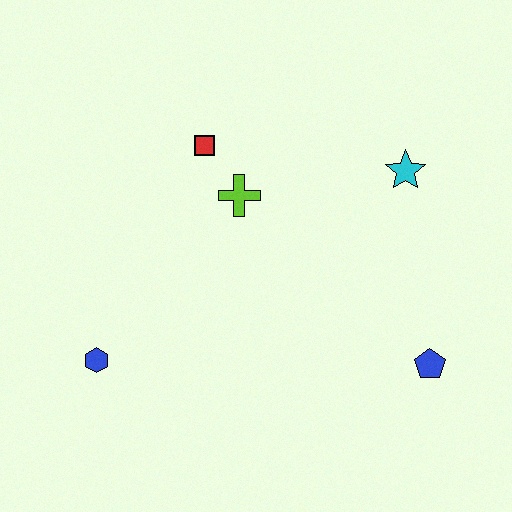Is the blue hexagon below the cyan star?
Yes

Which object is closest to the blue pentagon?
The cyan star is closest to the blue pentagon.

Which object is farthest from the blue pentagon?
The blue hexagon is farthest from the blue pentagon.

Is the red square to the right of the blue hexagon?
Yes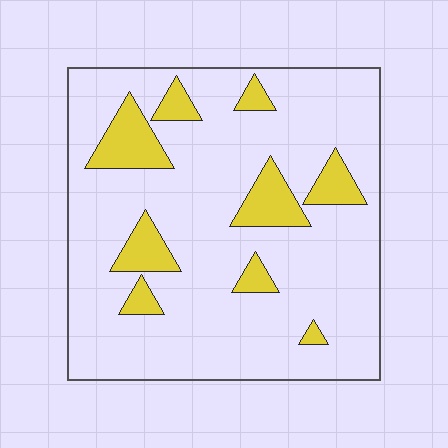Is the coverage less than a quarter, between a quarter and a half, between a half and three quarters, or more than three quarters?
Less than a quarter.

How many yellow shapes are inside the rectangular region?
9.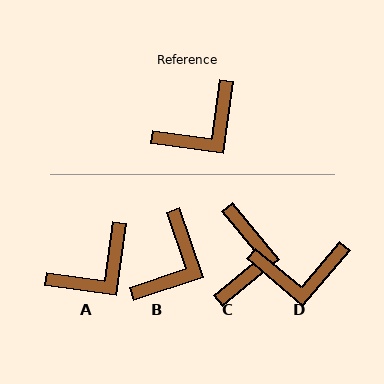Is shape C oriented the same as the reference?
No, it is off by about 47 degrees.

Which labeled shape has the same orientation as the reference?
A.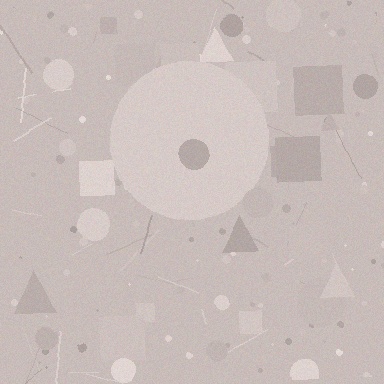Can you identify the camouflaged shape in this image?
The camouflaged shape is a circle.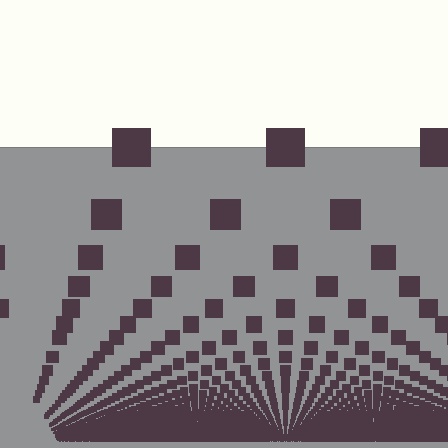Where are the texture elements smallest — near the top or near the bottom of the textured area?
Near the bottom.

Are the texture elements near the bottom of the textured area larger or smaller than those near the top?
Smaller. The gradient is inverted — elements near the bottom are smaller and denser.